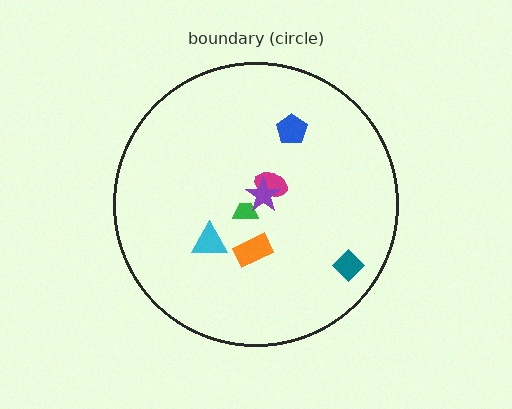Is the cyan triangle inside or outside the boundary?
Inside.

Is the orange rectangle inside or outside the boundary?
Inside.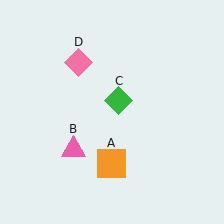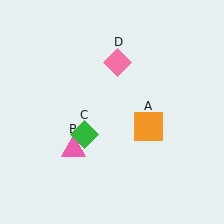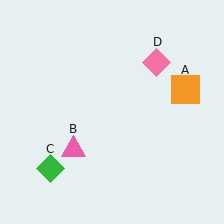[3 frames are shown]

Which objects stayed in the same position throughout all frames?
Pink triangle (object B) remained stationary.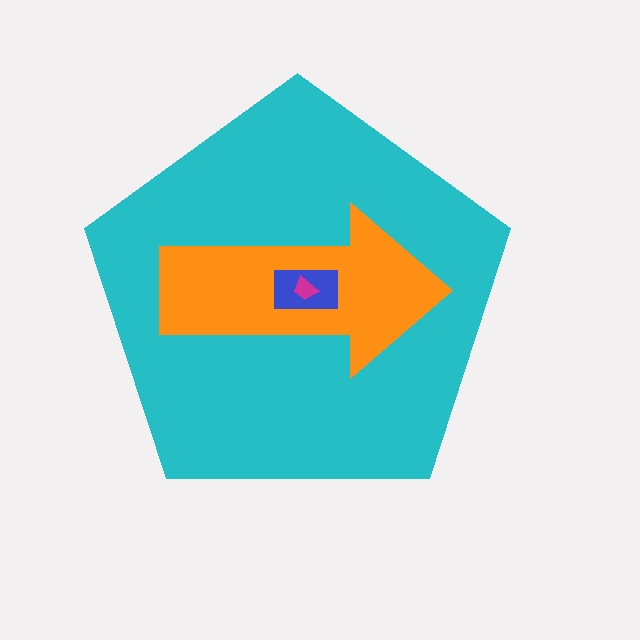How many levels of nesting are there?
4.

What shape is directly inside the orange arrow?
The blue rectangle.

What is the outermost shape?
The cyan pentagon.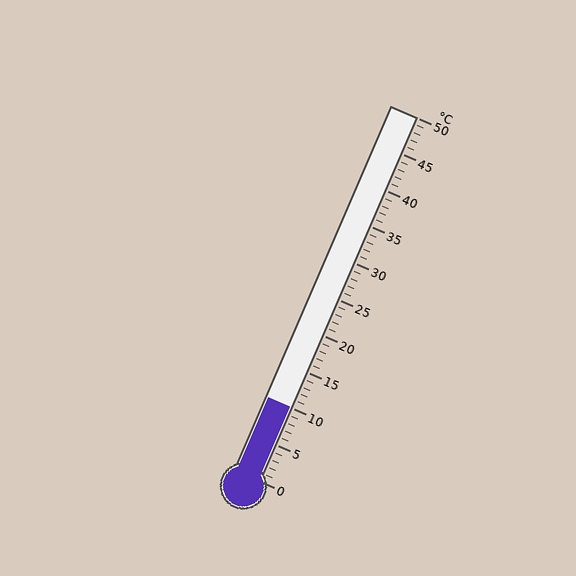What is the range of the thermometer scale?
The thermometer scale ranges from 0°C to 50°C.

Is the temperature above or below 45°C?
The temperature is below 45°C.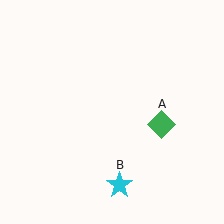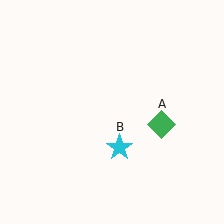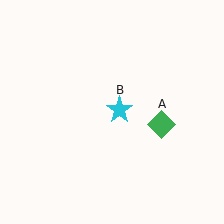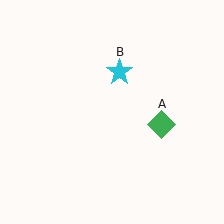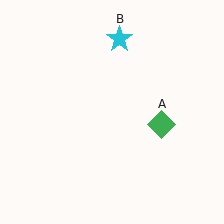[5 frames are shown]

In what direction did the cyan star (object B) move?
The cyan star (object B) moved up.